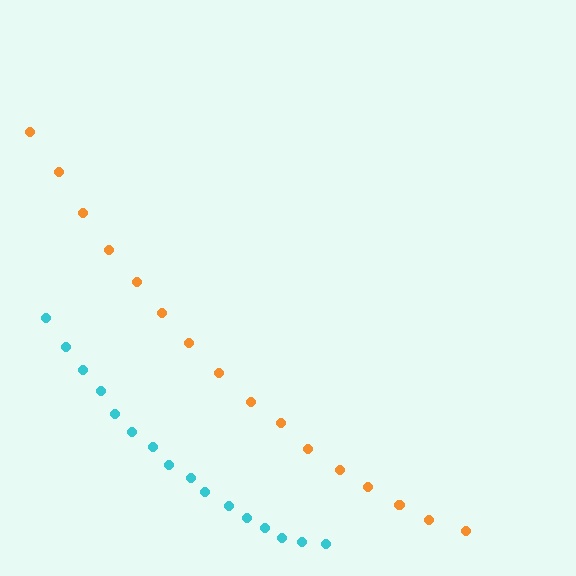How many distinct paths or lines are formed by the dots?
There are 2 distinct paths.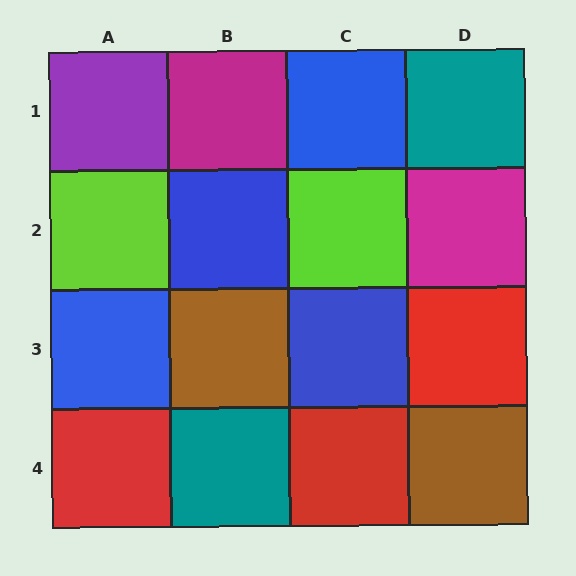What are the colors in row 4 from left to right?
Red, teal, red, brown.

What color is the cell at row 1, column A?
Purple.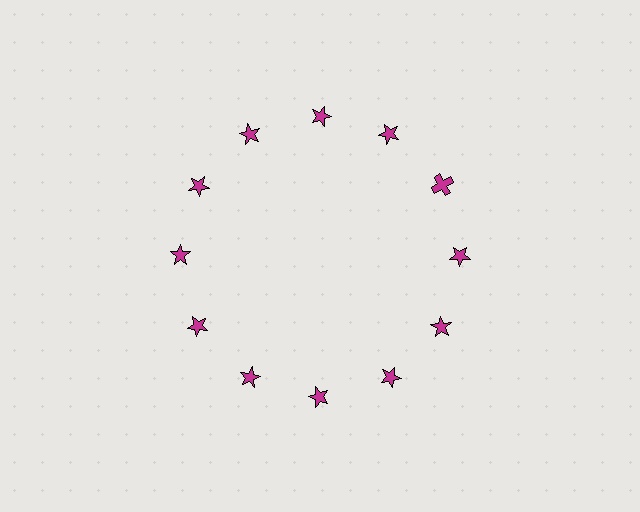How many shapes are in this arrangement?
There are 12 shapes arranged in a ring pattern.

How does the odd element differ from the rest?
It has a different shape: cross instead of star.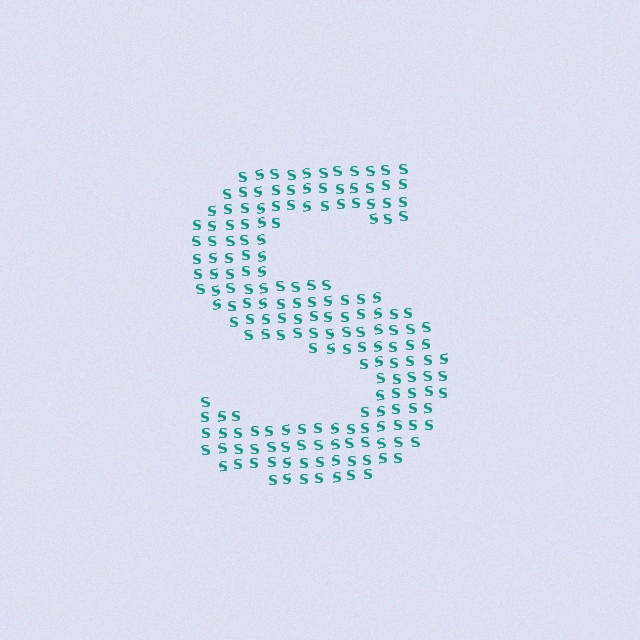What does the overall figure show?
The overall figure shows the letter S.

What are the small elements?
The small elements are letter S's.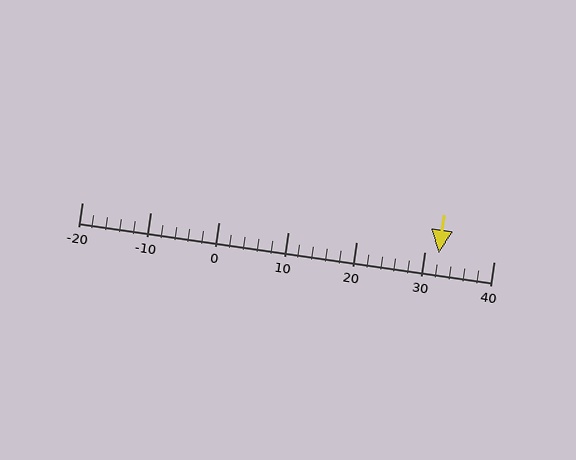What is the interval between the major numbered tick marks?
The major tick marks are spaced 10 units apart.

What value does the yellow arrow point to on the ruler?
The yellow arrow points to approximately 32.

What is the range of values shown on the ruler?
The ruler shows values from -20 to 40.